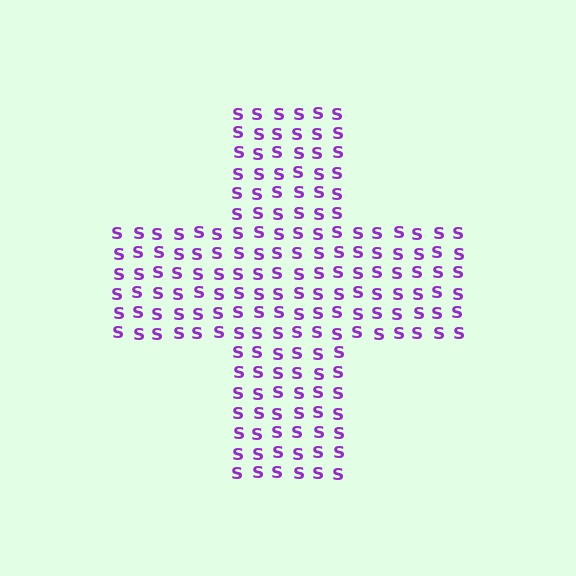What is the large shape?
The large shape is a cross.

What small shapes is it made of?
It is made of small letter S's.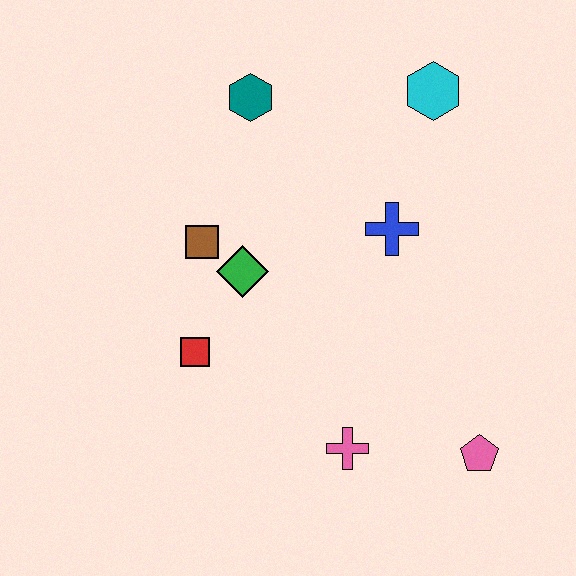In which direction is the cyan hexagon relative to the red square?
The cyan hexagon is above the red square.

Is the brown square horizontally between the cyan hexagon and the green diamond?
No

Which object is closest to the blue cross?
The cyan hexagon is closest to the blue cross.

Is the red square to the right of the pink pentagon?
No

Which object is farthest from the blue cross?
The pink pentagon is farthest from the blue cross.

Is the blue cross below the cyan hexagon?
Yes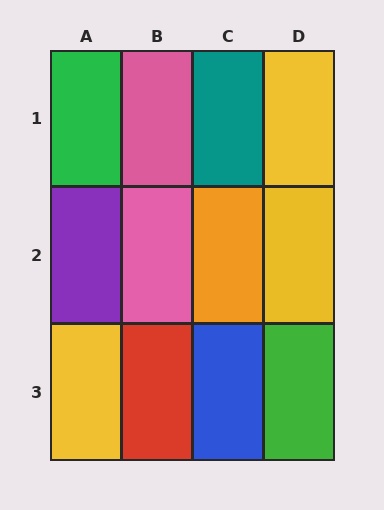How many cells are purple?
1 cell is purple.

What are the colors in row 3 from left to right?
Yellow, red, blue, green.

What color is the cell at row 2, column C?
Orange.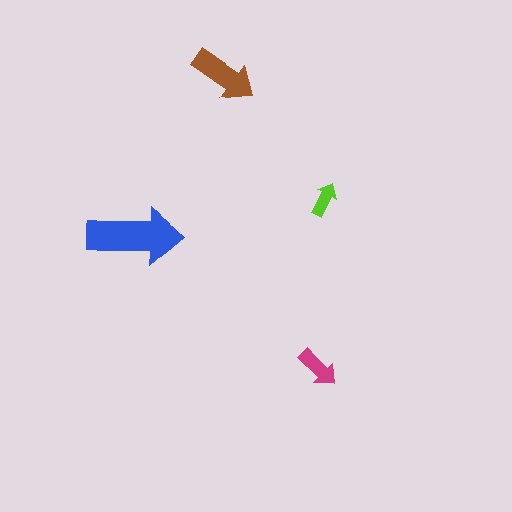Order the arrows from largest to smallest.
the blue one, the brown one, the magenta one, the lime one.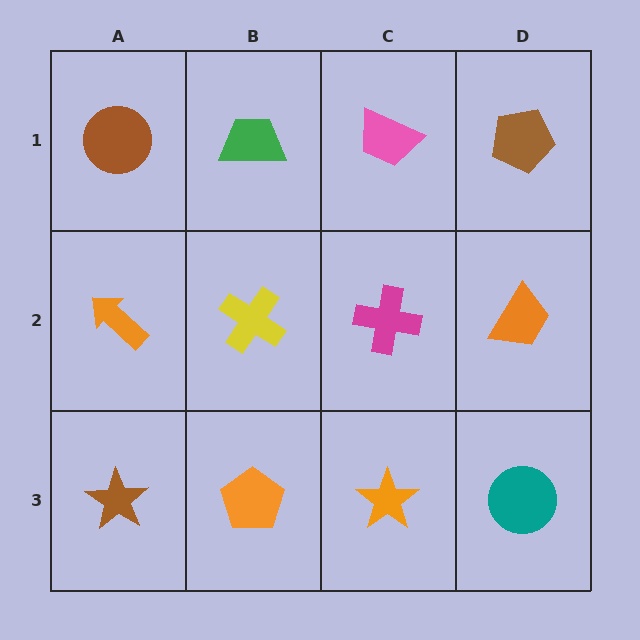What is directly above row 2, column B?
A green trapezoid.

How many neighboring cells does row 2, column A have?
3.